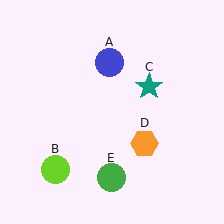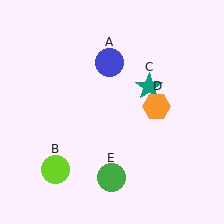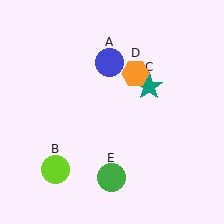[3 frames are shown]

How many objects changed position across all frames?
1 object changed position: orange hexagon (object D).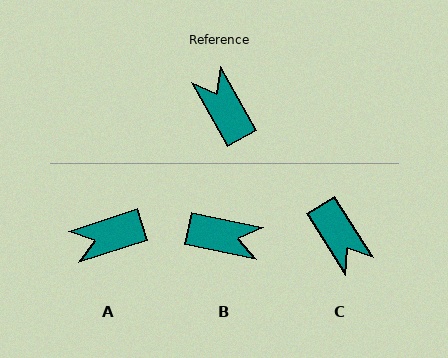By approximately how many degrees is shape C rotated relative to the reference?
Approximately 176 degrees clockwise.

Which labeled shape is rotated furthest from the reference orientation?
C, about 176 degrees away.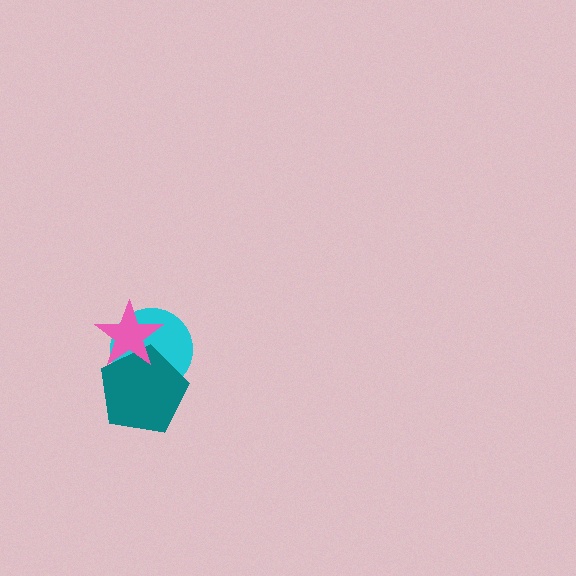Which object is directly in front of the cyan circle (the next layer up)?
The teal pentagon is directly in front of the cyan circle.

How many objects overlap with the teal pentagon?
2 objects overlap with the teal pentagon.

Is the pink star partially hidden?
No, no other shape covers it.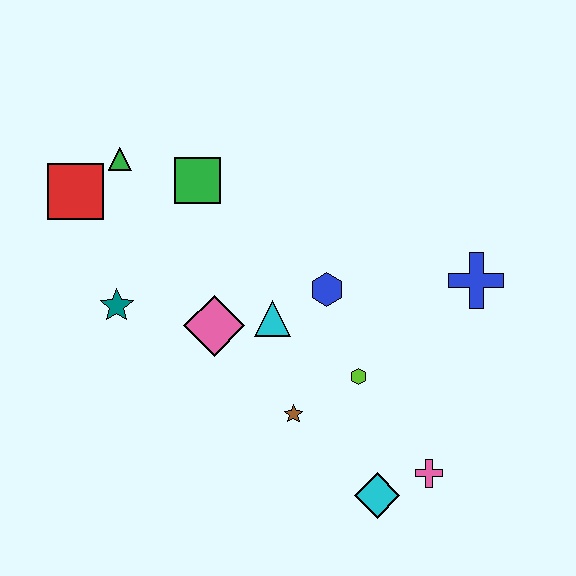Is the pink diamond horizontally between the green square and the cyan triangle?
Yes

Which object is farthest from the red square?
The pink cross is farthest from the red square.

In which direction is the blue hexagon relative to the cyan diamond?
The blue hexagon is above the cyan diamond.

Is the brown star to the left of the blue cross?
Yes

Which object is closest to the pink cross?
The cyan diamond is closest to the pink cross.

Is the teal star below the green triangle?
Yes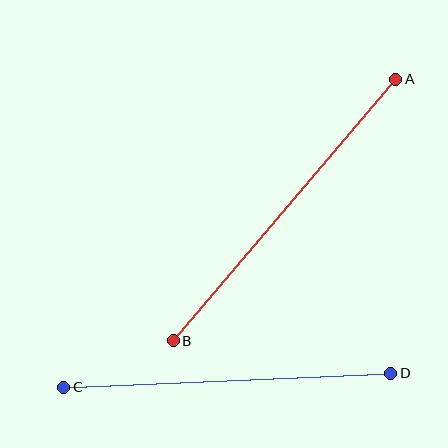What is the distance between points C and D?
The distance is approximately 327 pixels.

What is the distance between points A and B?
The distance is approximately 343 pixels.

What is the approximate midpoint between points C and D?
The midpoint is at approximately (227, 380) pixels.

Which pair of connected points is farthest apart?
Points A and B are farthest apart.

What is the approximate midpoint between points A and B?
The midpoint is at approximately (285, 210) pixels.